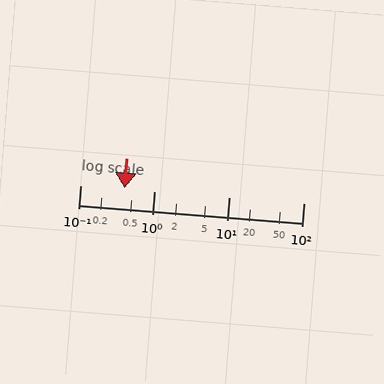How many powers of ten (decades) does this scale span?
The scale spans 3 decades, from 0.1 to 100.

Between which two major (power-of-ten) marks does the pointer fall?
The pointer is between 0.1 and 1.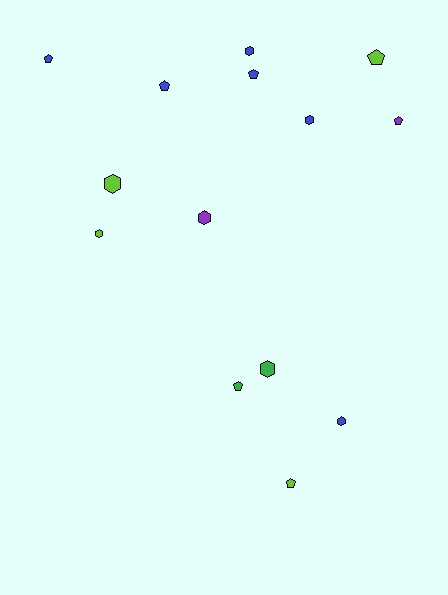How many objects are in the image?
There are 14 objects.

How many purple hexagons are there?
There is 1 purple hexagon.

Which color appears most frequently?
Blue, with 6 objects.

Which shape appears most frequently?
Hexagon, with 7 objects.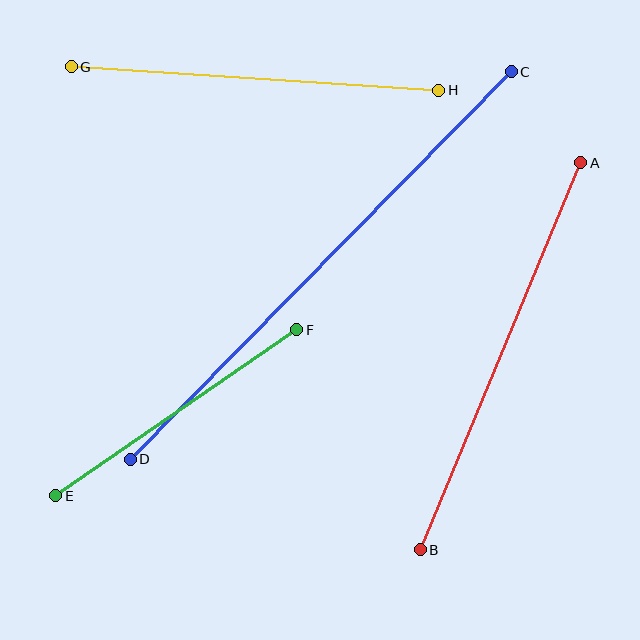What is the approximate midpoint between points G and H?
The midpoint is at approximately (255, 78) pixels.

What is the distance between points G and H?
The distance is approximately 369 pixels.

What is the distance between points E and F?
The distance is approximately 293 pixels.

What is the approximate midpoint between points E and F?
The midpoint is at approximately (176, 413) pixels.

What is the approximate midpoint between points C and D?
The midpoint is at approximately (321, 265) pixels.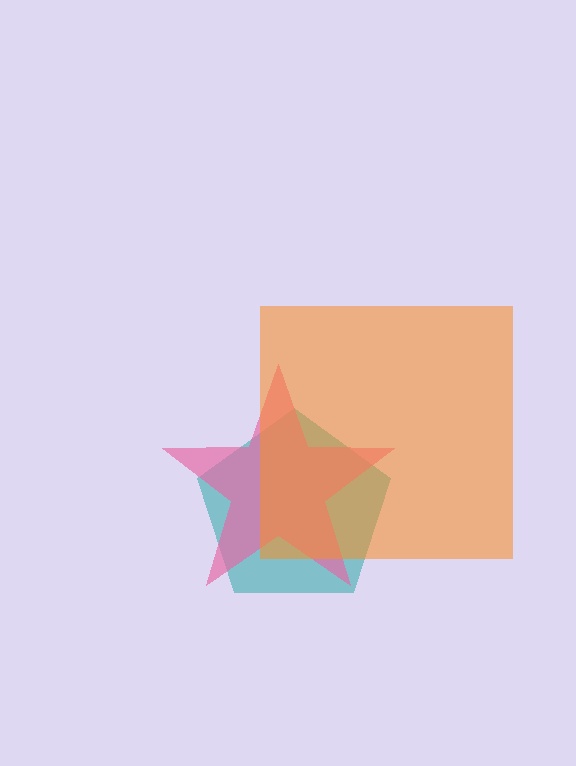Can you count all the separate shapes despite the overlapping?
Yes, there are 3 separate shapes.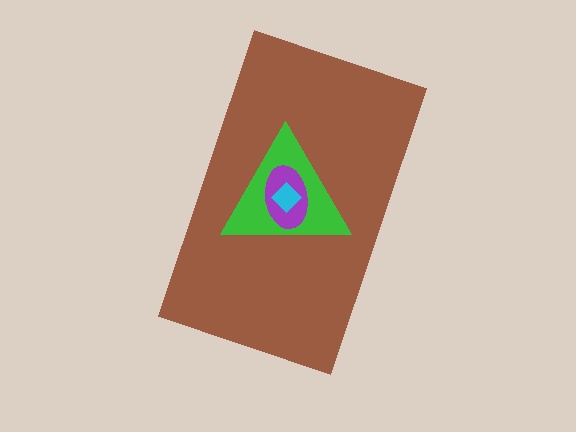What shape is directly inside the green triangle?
The purple ellipse.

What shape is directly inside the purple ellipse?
The cyan diamond.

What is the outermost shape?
The brown rectangle.